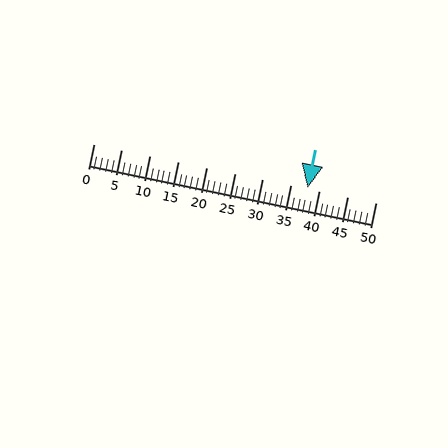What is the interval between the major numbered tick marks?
The major tick marks are spaced 5 units apart.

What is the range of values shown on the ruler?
The ruler shows values from 0 to 50.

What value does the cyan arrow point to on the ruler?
The cyan arrow points to approximately 38.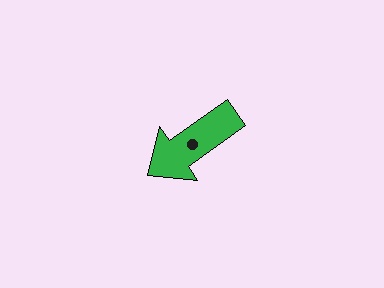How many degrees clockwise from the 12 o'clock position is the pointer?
Approximately 235 degrees.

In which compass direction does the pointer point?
Southwest.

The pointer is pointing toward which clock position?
Roughly 8 o'clock.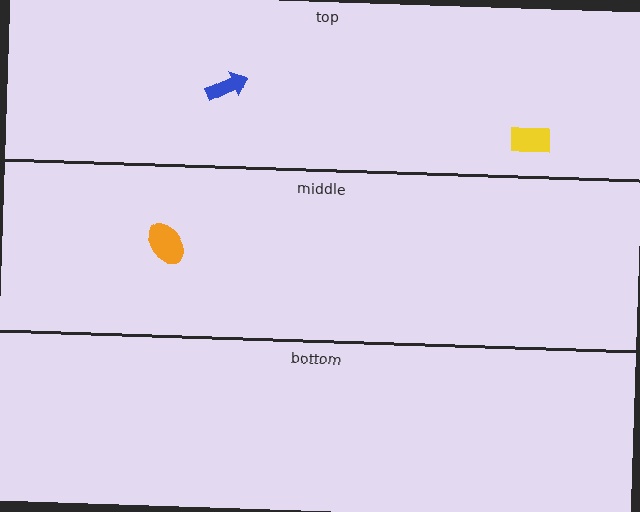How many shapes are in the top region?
2.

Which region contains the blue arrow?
The top region.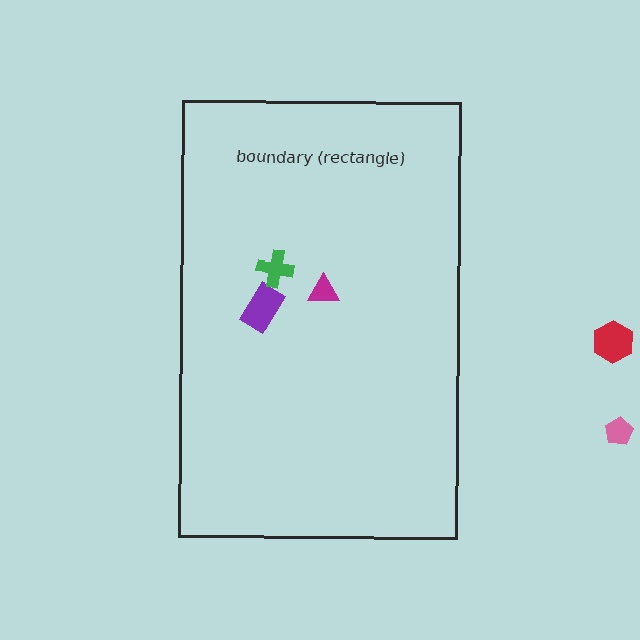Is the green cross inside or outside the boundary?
Inside.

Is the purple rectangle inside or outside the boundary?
Inside.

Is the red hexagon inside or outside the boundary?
Outside.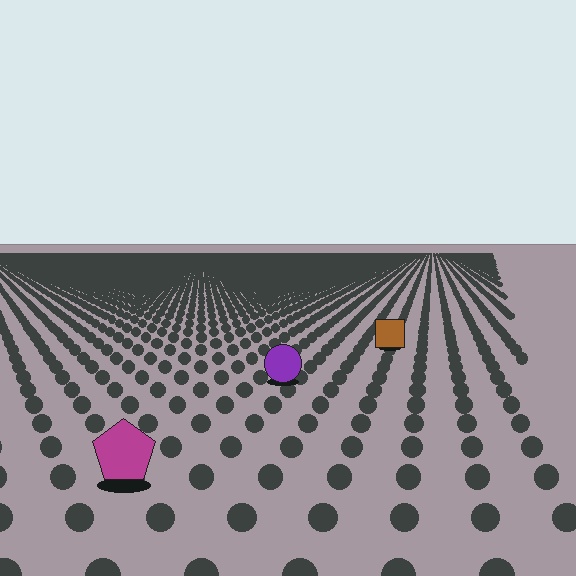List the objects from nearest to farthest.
From nearest to farthest: the magenta pentagon, the purple circle, the brown square.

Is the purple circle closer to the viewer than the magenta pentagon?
No. The magenta pentagon is closer — you can tell from the texture gradient: the ground texture is coarser near it.